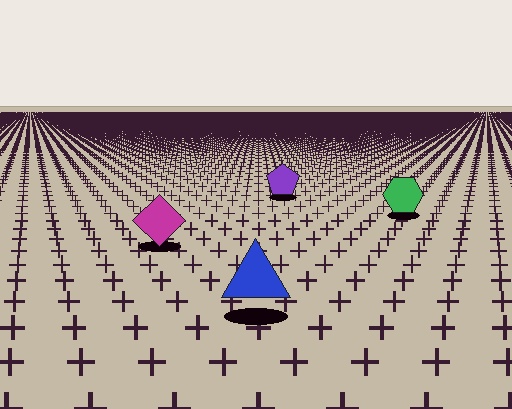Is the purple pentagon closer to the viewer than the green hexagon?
No. The green hexagon is closer — you can tell from the texture gradient: the ground texture is coarser near it.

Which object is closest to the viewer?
The blue triangle is closest. The texture marks near it are larger and more spread out.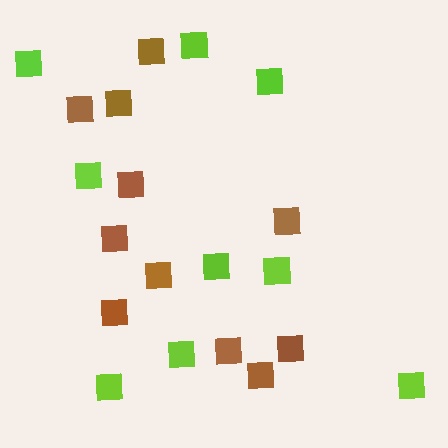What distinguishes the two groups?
There are 2 groups: one group of lime squares (9) and one group of brown squares (11).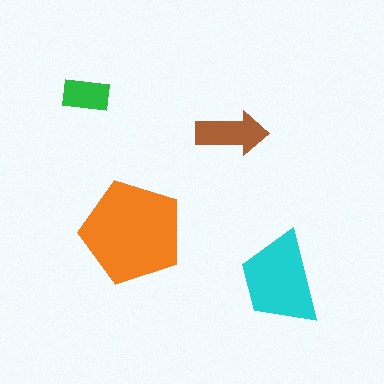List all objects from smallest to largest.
The green rectangle, the brown arrow, the cyan trapezoid, the orange pentagon.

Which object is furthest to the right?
The cyan trapezoid is rightmost.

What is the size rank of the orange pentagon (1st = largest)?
1st.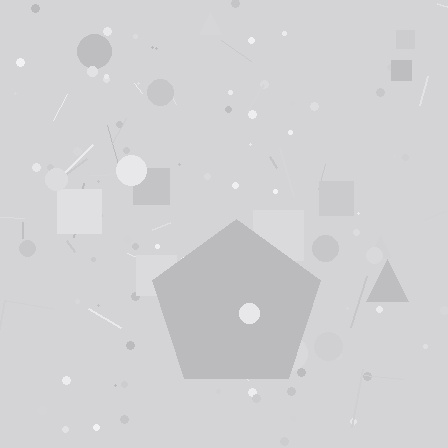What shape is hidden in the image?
A pentagon is hidden in the image.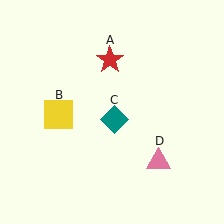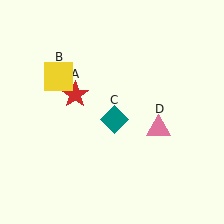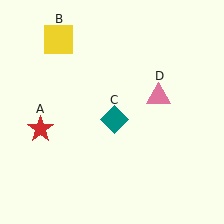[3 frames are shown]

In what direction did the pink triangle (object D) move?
The pink triangle (object D) moved up.